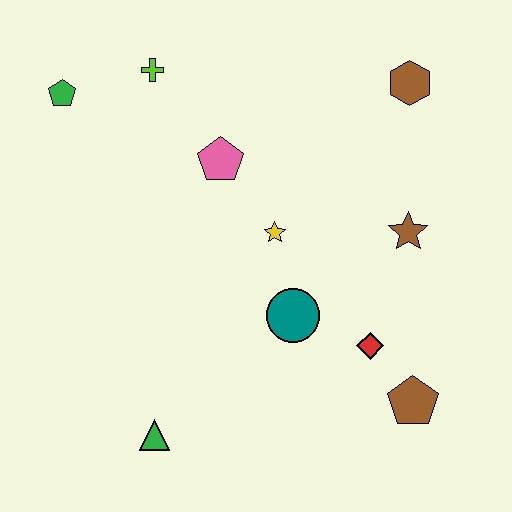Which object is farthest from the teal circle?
The green pentagon is farthest from the teal circle.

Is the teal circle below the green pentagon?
Yes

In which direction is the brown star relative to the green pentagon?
The brown star is to the right of the green pentagon.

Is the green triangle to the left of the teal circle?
Yes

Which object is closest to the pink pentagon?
The yellow star is closest to the pink pentagon.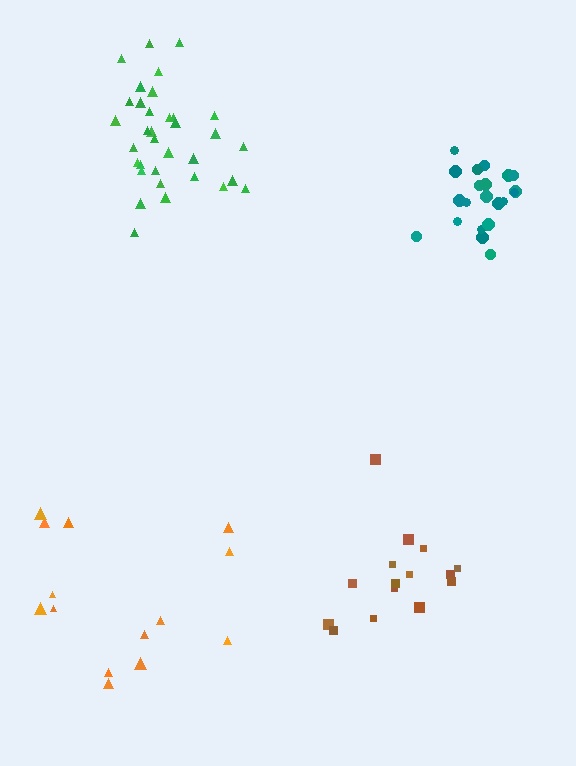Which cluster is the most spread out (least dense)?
Orange.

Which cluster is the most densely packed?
Teal.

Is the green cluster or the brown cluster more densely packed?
Green.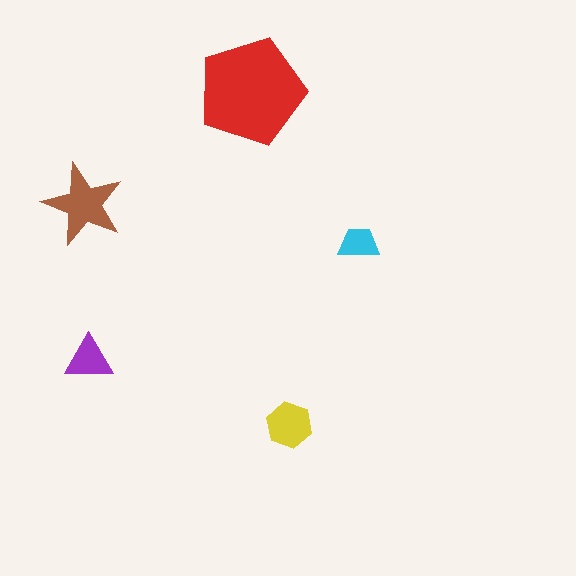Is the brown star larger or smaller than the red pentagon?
Smaller.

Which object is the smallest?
The cyan trapezoid.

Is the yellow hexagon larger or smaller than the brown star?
Smaller.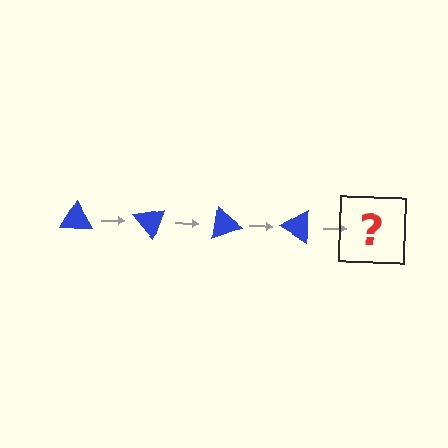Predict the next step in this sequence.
The next step is a blue triangle rotated 200 degrees.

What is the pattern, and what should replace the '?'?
The pattern is that the triangle rotates 50 degrees each step. The '?' should be a blue triangle rotated 200 degrees.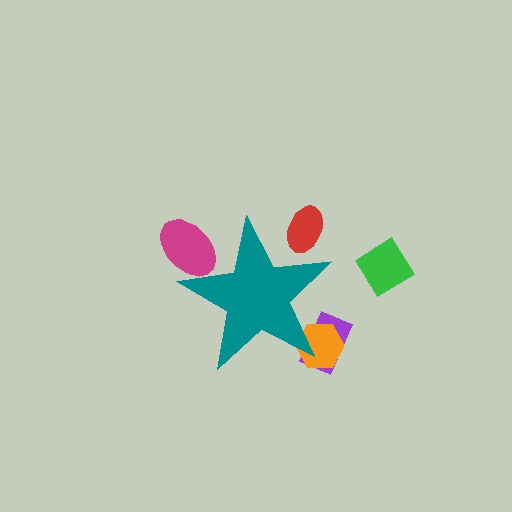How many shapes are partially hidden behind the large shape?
4 shapes are partially hidden.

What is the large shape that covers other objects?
A teal star.